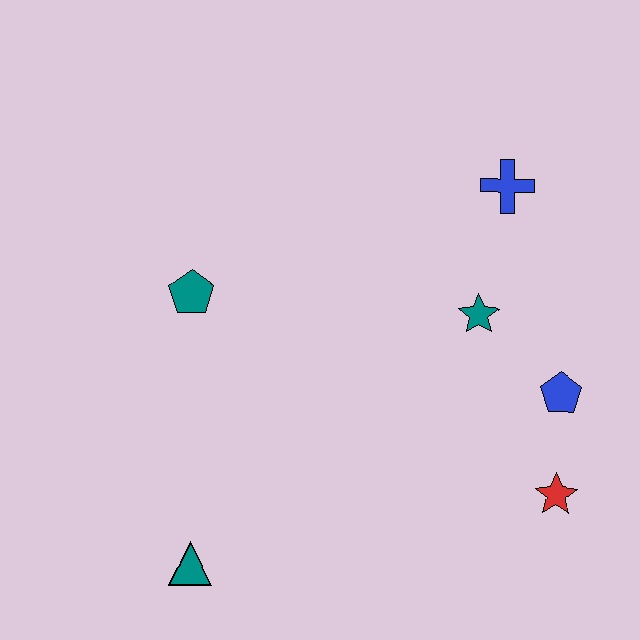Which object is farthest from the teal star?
The teal triangle is farthest from the teal star.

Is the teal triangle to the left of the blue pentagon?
Yes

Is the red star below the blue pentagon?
Yes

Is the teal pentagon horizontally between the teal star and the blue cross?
No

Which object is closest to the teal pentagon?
The teal triangle is closest to the teal pentagon.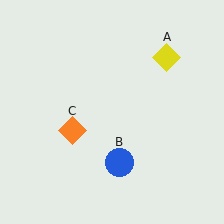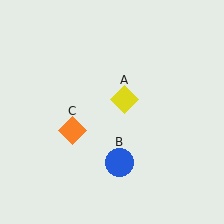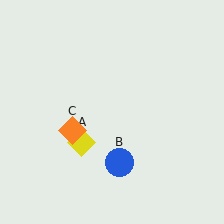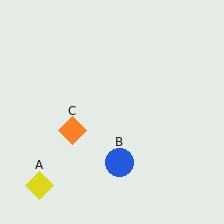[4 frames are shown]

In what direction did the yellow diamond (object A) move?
The yellow diamond (object A) moved down and to the left.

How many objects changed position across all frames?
1 object changed position: yellow diamond (object A).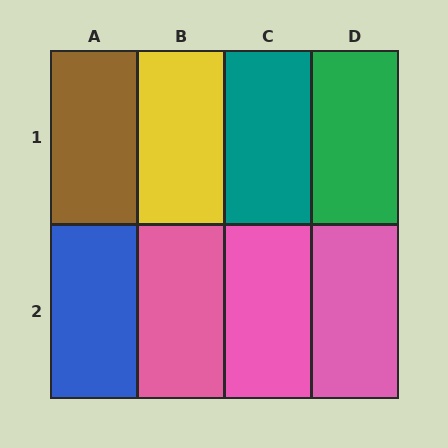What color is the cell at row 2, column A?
Blue.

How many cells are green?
1 cell is green.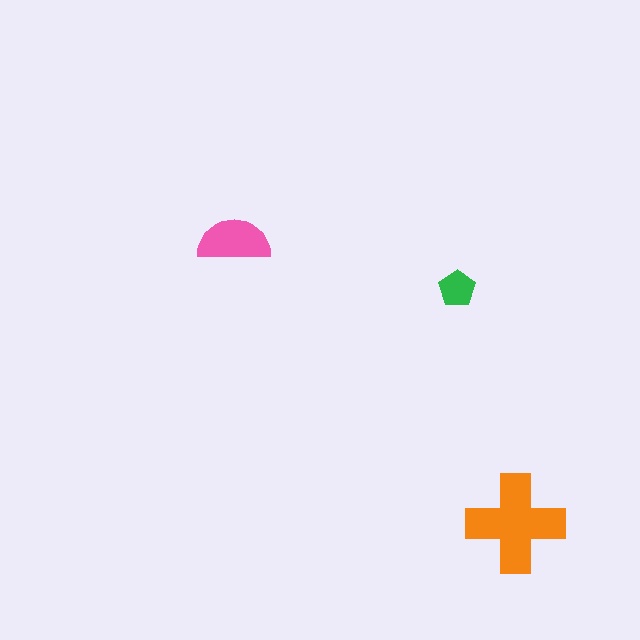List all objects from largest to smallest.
The orange cross, the pink semicircle, the green pentagon.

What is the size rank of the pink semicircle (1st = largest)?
2nd.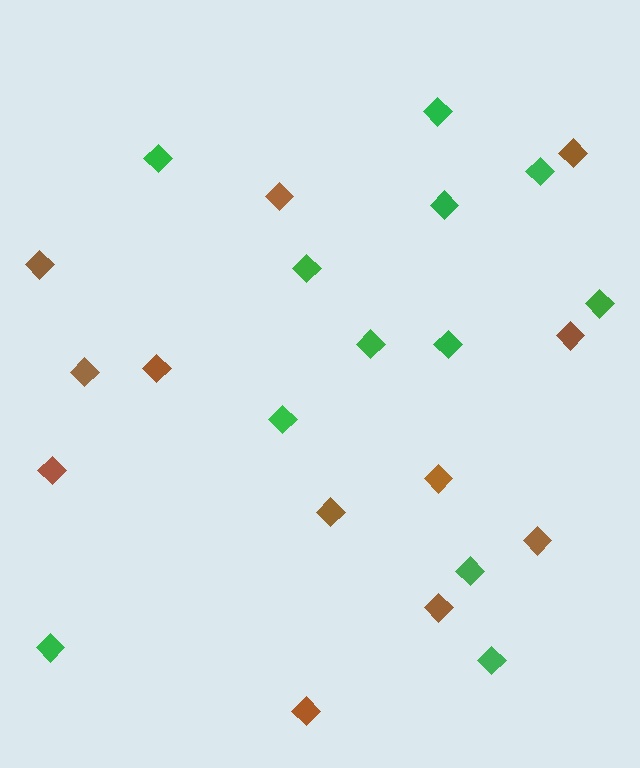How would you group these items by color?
There are 2 groups: one group of brown diamonds (12) and one group of green diamonds (12).